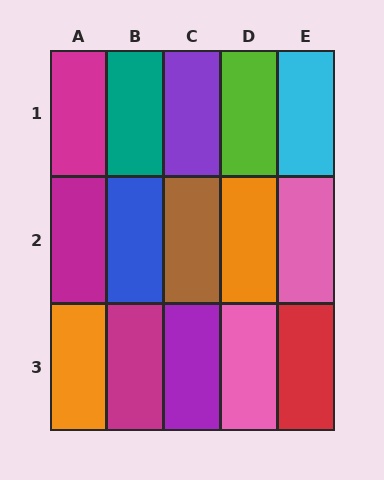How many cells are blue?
1 cell is blue.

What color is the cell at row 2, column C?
Brown.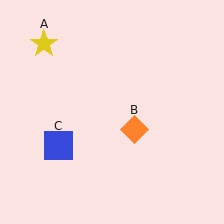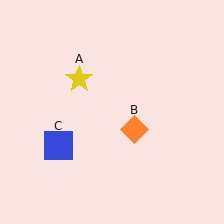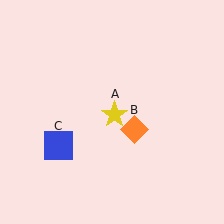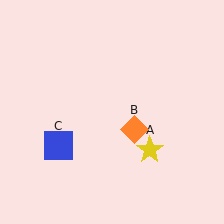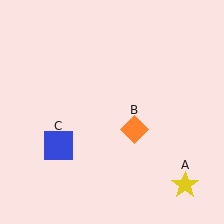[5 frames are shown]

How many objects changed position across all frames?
1 object changed position: yellow star (object A).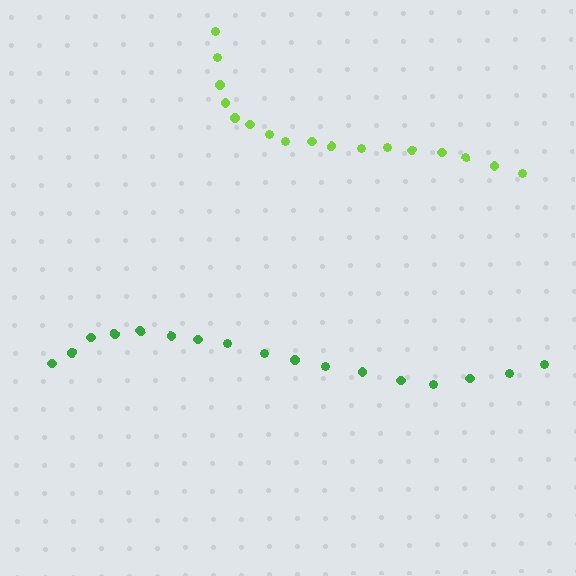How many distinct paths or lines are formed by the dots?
There are 2 distinct paths.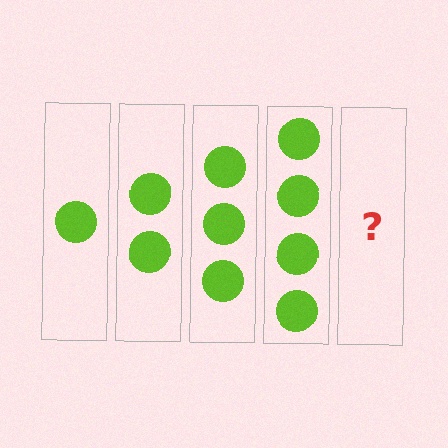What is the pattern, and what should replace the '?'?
The pattern is that each step adds one more circle. The '?' should be 5 circles.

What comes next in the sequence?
The next element should be 5 circles.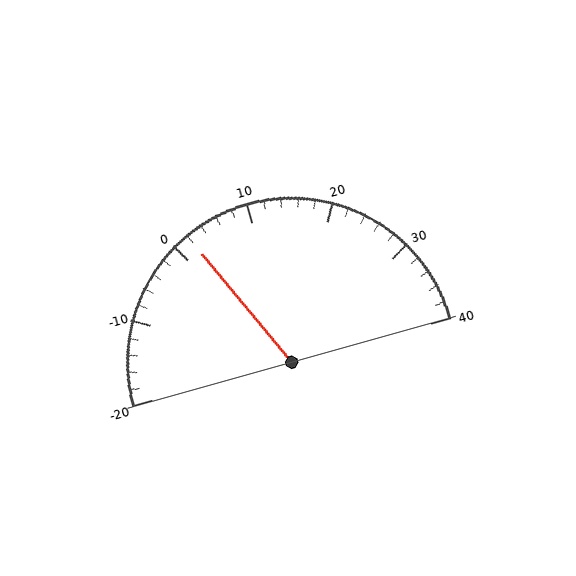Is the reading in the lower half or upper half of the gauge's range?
The reading is in the lower half of the range (-20 to 40).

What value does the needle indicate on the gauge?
The needle indicates approximately 2.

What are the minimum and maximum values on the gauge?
The gauge ranges from -20 to 40.